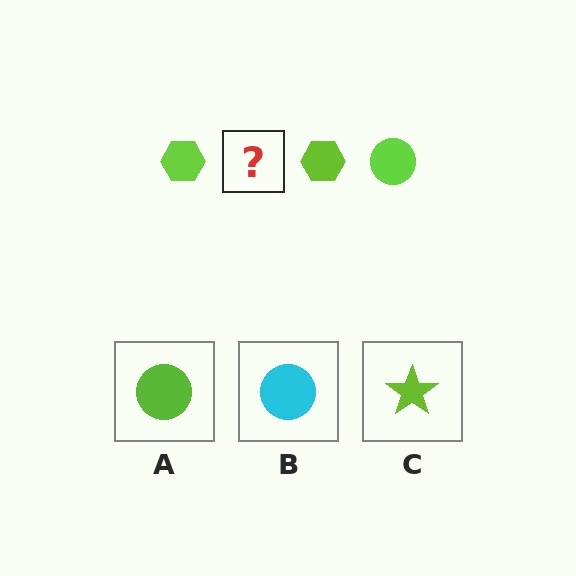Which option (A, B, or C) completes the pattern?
A.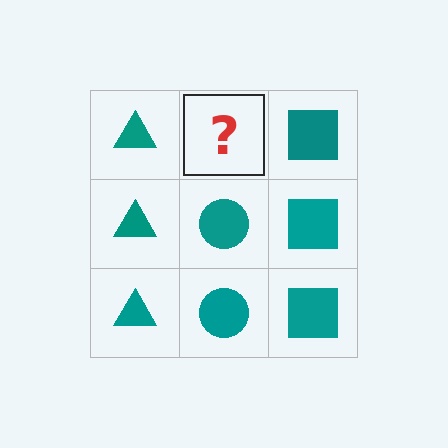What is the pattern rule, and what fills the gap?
The rule is that each column has a consistent shape. The gap should be filled with a teal circle.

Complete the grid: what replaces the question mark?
The question mark should be replaced with a teal circle.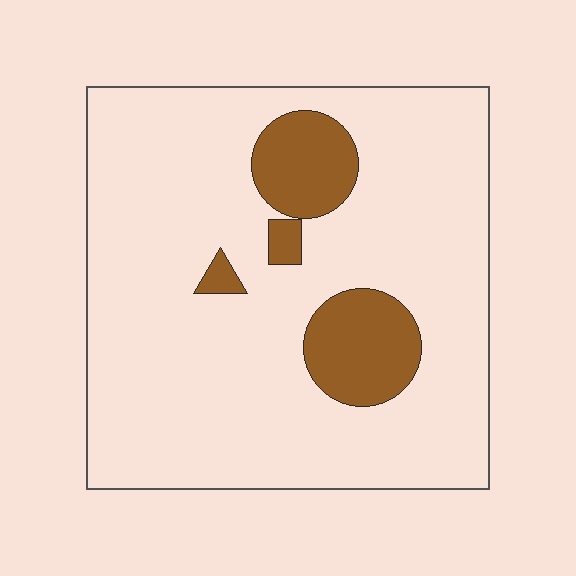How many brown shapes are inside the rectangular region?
4.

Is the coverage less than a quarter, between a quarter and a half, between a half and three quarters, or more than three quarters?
Less than a quarter.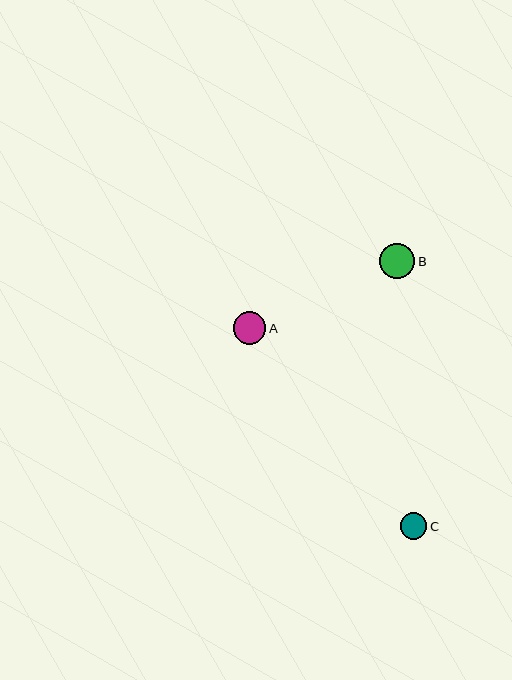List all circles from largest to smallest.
From largest to smallest: B, A, C.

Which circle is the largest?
Circle B is the largest with a size of approximately 35 pixels.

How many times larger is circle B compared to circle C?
Circle B is approximately 1.3 times the size of circle C.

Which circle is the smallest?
Circle C is the smallest with a size of approximately 27 pixels.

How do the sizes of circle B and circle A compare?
Circle B and circle A are approximately the same size.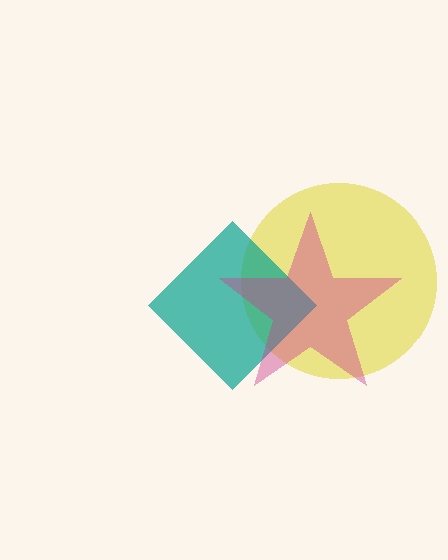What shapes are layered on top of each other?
The layered shapes are: a yellow circle, a teal diamond, a magenta star.